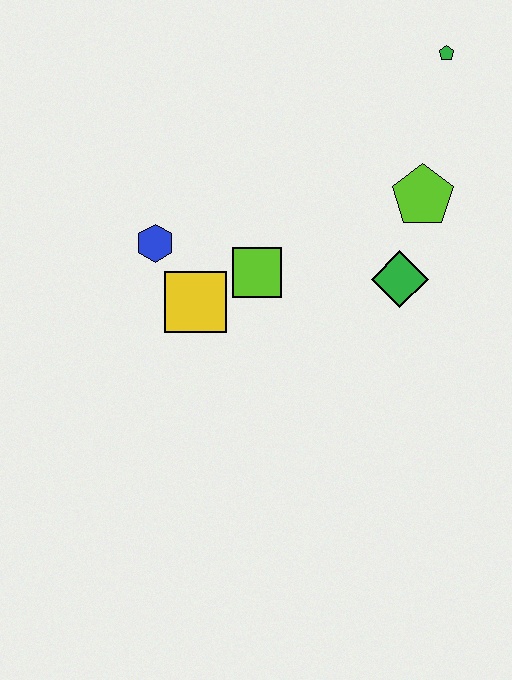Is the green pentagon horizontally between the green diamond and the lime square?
No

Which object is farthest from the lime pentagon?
The blue hexagon is farthest from the lime pentagon.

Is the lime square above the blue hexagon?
No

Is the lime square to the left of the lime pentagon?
Yes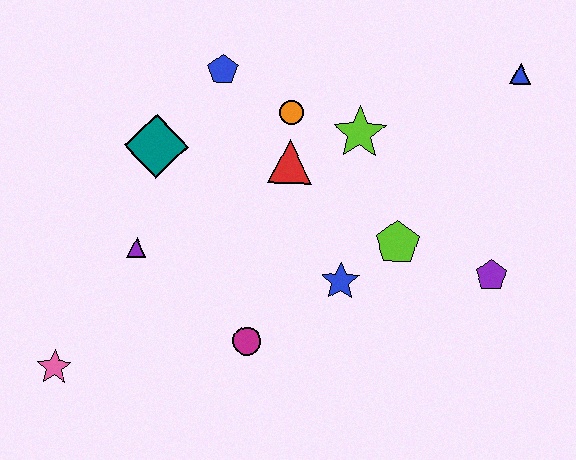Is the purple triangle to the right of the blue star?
No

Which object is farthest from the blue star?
The pink star is farthest from the blue star.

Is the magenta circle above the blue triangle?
No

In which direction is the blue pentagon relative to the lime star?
The blue pentagon is to the left of the lime star.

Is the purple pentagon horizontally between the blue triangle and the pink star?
Yes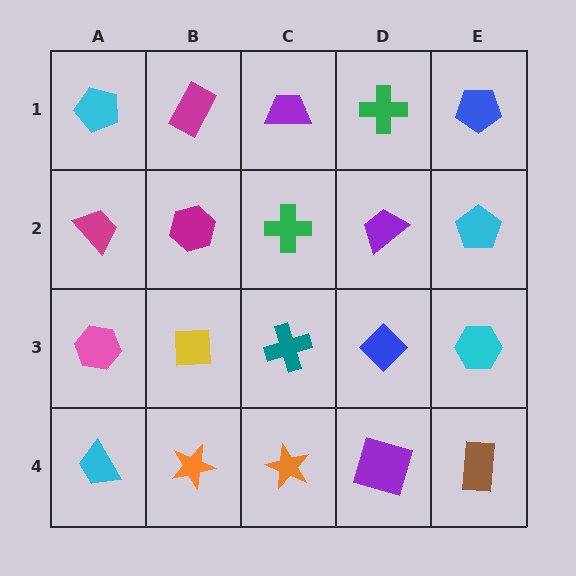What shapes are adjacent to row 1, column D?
A purple trapezoid (row 2, column D), a purple trapezoid (row 1, column C), a blue pentagon (row 1, column E).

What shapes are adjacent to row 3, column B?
A magenta hexagon (row 2, column B), an orange star (row 4, column B), a pink hexagon (row 3, column A), a teal cross (row 3, column C).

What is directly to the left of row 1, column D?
A purple trapezoid.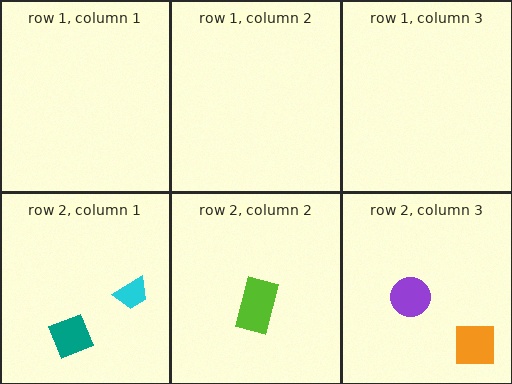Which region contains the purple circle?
The row 2, column 3 region.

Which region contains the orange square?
The row 2, column 3 region.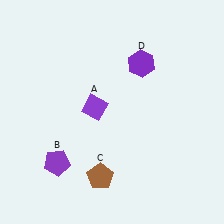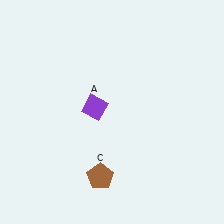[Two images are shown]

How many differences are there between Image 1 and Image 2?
There are 2 differences between the two images.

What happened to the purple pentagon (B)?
The purple pentagon (B) was removed in Image 2. It was in the bottom-left area of Image 1.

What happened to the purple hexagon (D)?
The purple hexagon (D) was removed in Image 2. It was in the top-right area of Image 1.